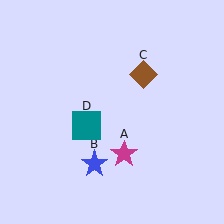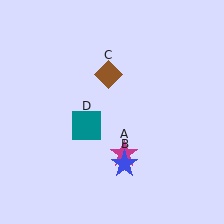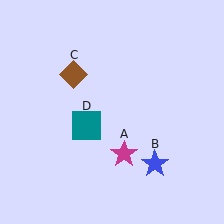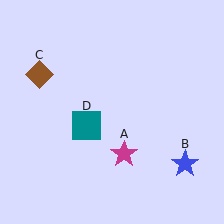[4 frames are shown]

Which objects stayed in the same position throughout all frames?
Magenta star (object A) and teal square (object D) remained stationary.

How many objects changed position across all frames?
2 objects changed position: blue star (object B), brown diamond (object C).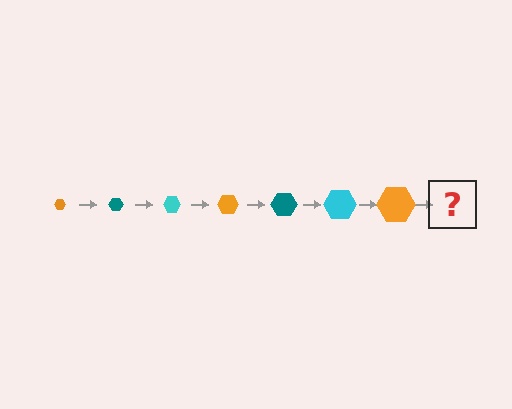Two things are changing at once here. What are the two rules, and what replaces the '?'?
The two rules are that the hexagon grows larger each step and the color cycles through orange, teal, and cyan. The '?' should be a teal hexagon, larger than the previous one.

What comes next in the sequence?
The next element should be a teal hexagon, larger than the previous one.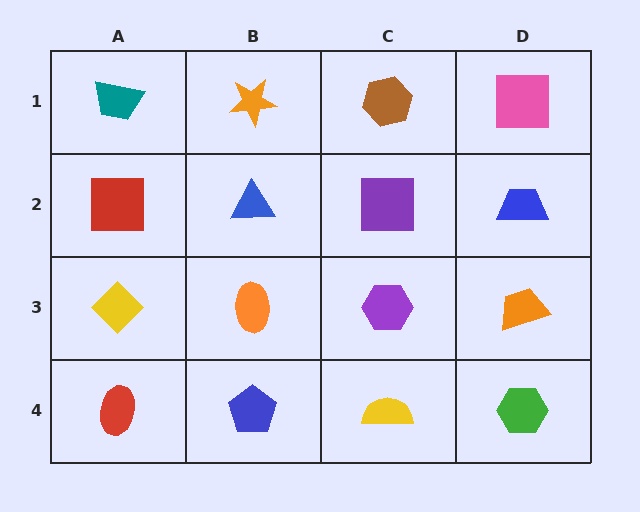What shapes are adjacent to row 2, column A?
A teal trapezoid (row 1, column A), a yellow diamond (row 3, column A), a blue triangle (row 2, column B).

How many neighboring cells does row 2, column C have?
4.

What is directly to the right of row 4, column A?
A blue pentagon.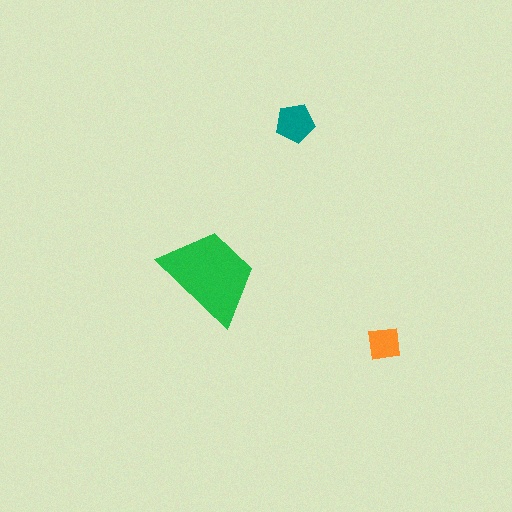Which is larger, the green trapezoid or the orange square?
The green trapezoid.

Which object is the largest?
The green trapezoid.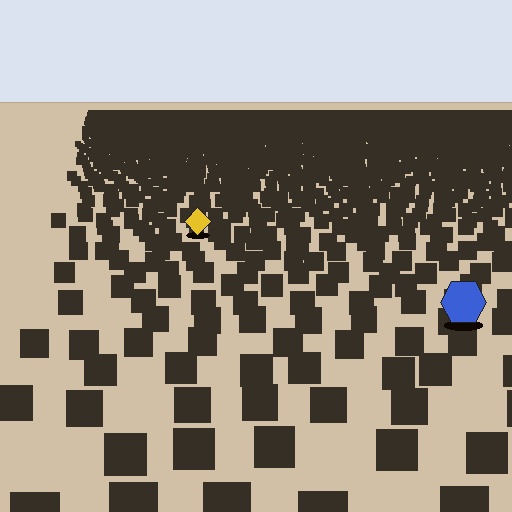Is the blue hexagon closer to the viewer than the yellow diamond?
Yes. The blue hexagon is closer — you can tell from the texture gradient: the ground texture is coarser near it.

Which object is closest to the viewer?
The blue hexagon is closest. The texture marks near it are larger and more spread out.